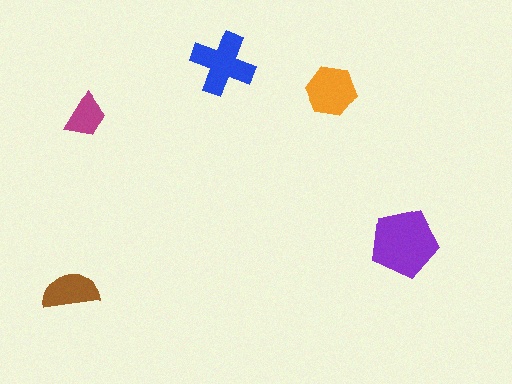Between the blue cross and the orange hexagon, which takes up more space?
The blue cross.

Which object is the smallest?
The magenta trapezoid.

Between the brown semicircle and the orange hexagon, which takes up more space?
The orange hexagon.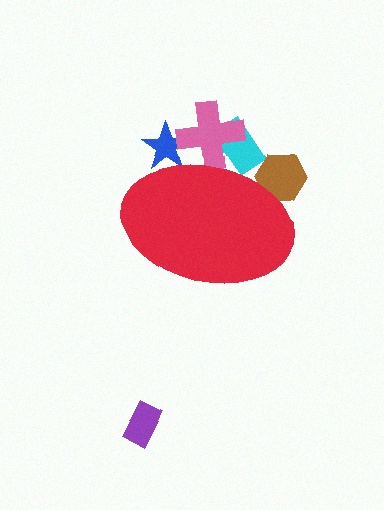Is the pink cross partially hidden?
Yes, the pink cross is partially hidden behind the red ellipse.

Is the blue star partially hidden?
Yes, the blue star is partially hidden behind the red ellipse.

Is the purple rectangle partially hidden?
No, the purple rectangle is fully visible.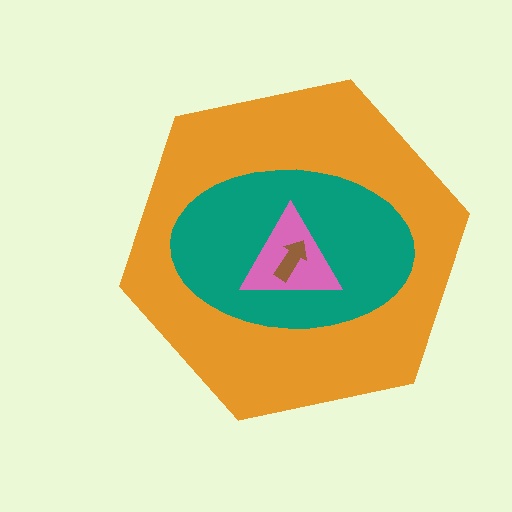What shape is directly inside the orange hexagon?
The teal ellipse.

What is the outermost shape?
The orange hexagon.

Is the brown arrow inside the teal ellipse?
Yes.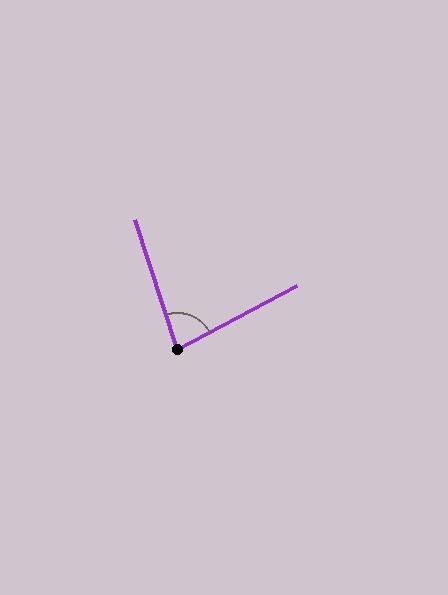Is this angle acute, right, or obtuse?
It is acute.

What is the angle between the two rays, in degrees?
Approximately 80 degrees.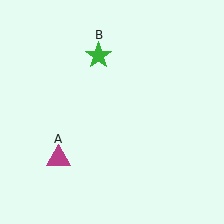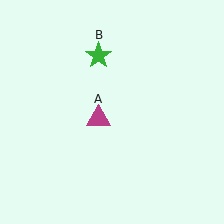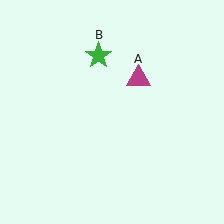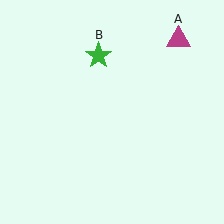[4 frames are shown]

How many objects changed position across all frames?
1 object changed position: magenta triangle (object A).